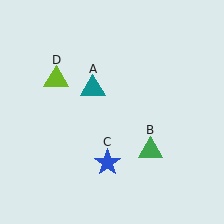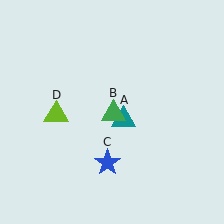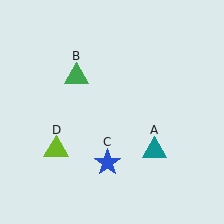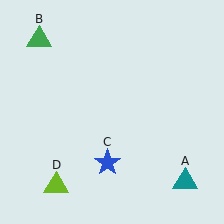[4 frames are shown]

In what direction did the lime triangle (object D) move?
The lime triangle (object D) moved down.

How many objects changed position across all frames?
3 objects changed position: teal triangle (object A), green triangle (object B), lime triangle (object D).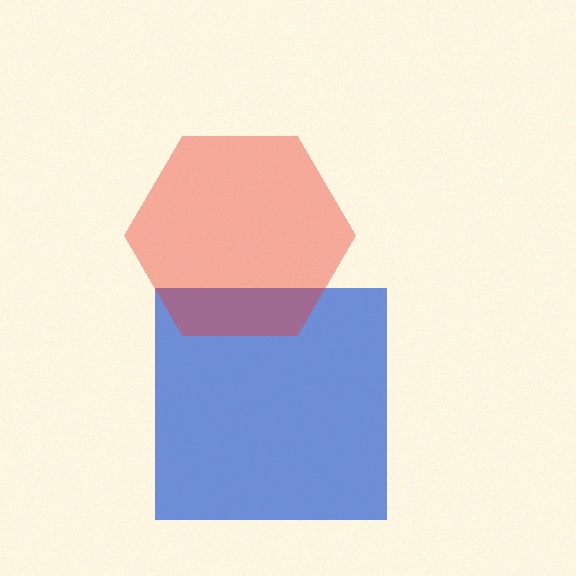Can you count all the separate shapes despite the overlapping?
Yes, there are 2 separate shapes.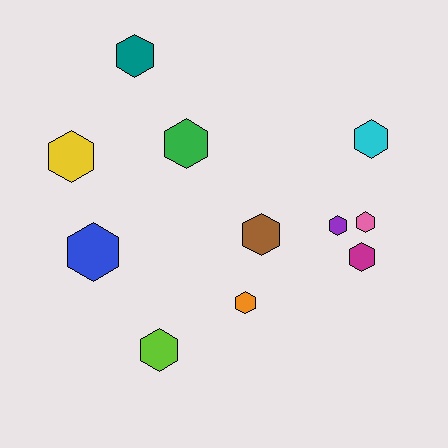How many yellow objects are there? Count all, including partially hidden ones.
There is 1 yellow object.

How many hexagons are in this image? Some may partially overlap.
There are 11 hexagons.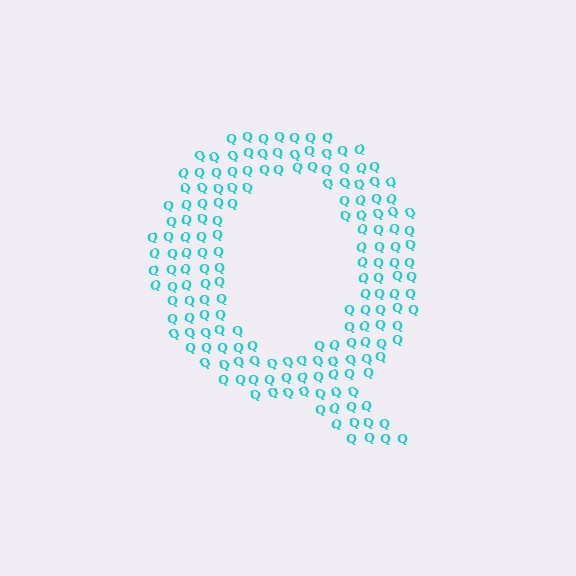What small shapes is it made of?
It is made of small letter Q's.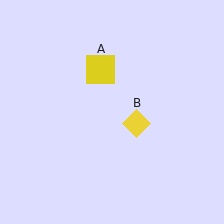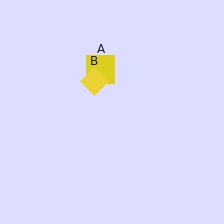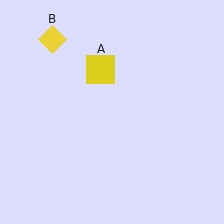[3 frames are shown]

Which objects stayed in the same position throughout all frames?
Yellow square (object A) remained stationary.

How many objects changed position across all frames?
1 object changed position: yellow diamond (object B).